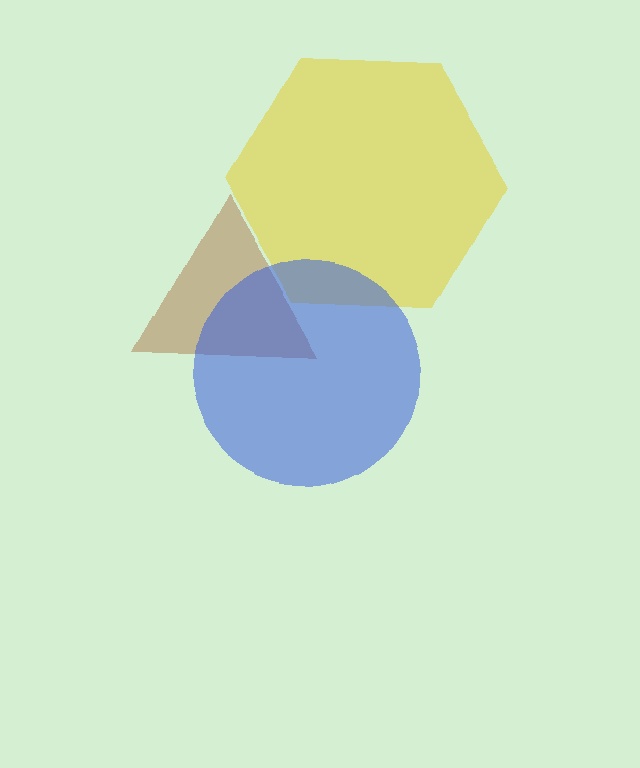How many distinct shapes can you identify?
There are 3 distinct shapes: a brown triangle, a yellow hexagon, a blue circle.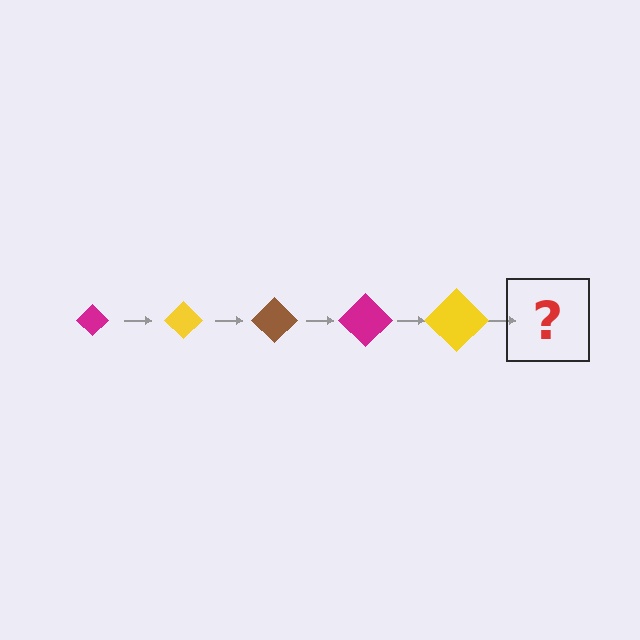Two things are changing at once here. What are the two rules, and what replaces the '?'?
The two rules are that the diamond grows larger each step and the color cycles through magenta, yellow, and brown. The '?' should be a brown diamond, larger than the previous one.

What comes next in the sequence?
The next element should be a brown diamond, larger than the previous one.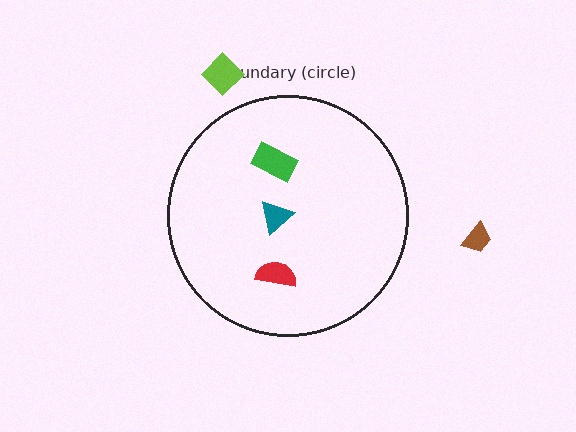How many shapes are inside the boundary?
3 inside, 2 outside.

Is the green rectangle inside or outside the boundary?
Inside.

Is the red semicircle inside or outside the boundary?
Inside.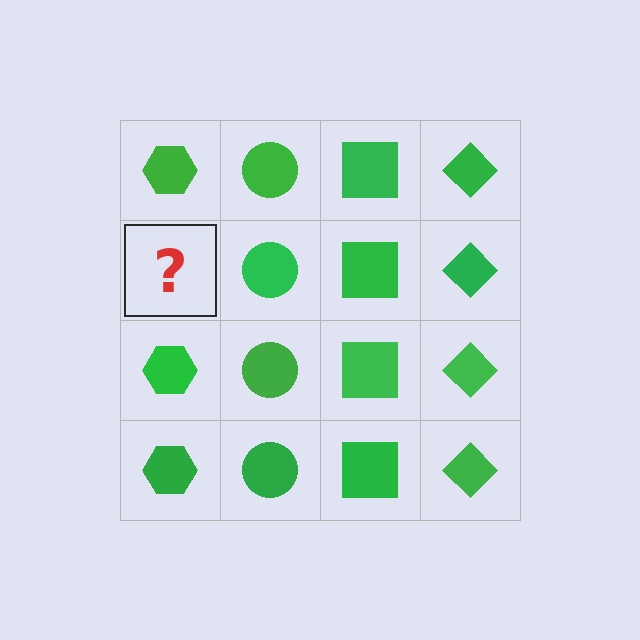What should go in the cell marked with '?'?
The missing cell should contain a green hexagon.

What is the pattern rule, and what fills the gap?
The rule is that each column has a consistent shape. The gap should be filled with a green hexagon.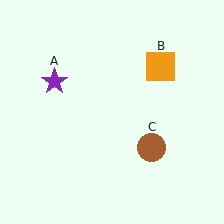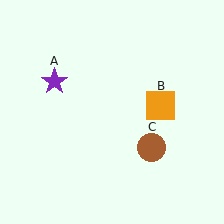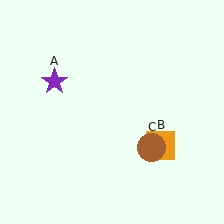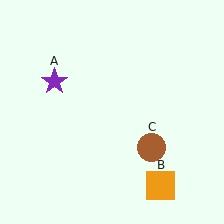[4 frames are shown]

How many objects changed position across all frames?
1 object changed position: orange square (object B).